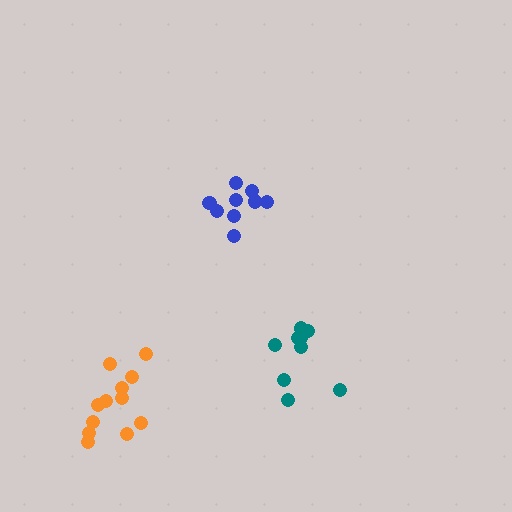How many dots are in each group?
Group 1: 9 dots, Group 2: 9 dots, Group 3: 12 dots (30 total).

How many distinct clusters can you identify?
There are 3 distinct clusters.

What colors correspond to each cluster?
The clusters are colored: blue, teal, orange.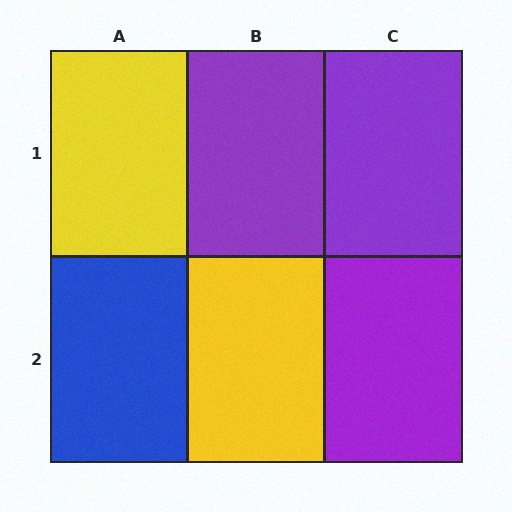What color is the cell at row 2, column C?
Purple.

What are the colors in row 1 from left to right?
Yellow, purple, purple.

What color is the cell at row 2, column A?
Blue.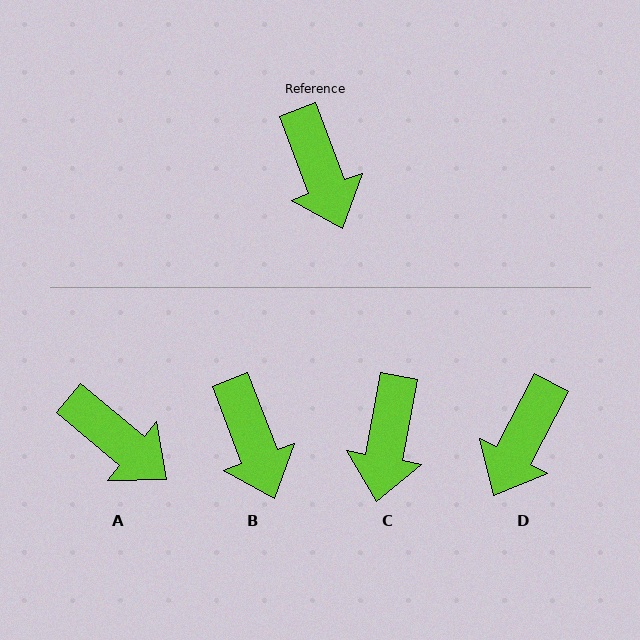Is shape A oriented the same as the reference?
No, it is off by about 29 degrees.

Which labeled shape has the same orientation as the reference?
B.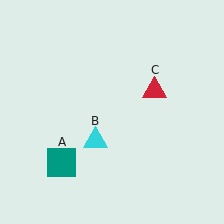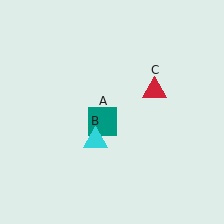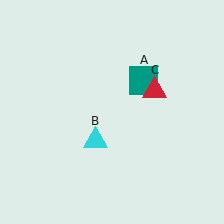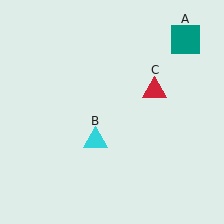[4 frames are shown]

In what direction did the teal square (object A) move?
The teal square (object A) moved up and to the right.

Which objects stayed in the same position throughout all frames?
Cyan triangle (object B) and red triangle (object C) remained stationary.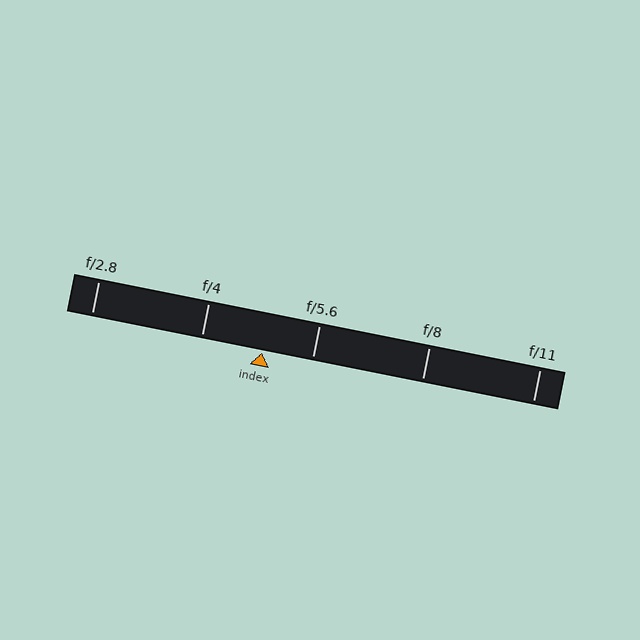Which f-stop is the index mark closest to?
The index mark is closest to f/5.6.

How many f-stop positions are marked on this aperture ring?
There are 5 f-stop positions marked.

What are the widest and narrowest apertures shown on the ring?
The widest aperture shown is f/2.8 and the narrowest is f/11.